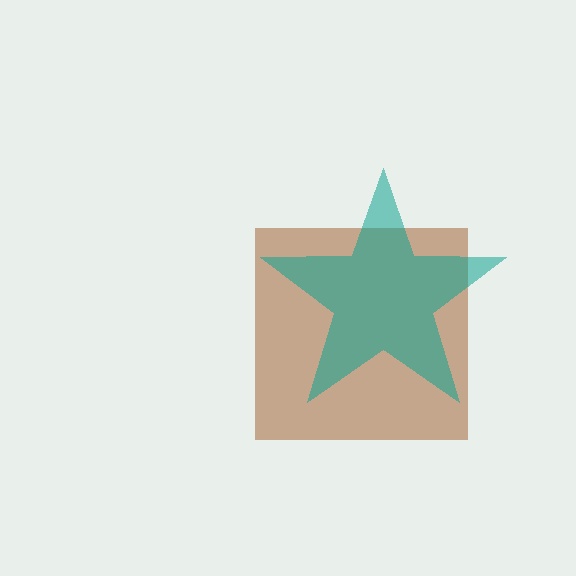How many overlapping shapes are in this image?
There are 2 overlapping shapes in the image.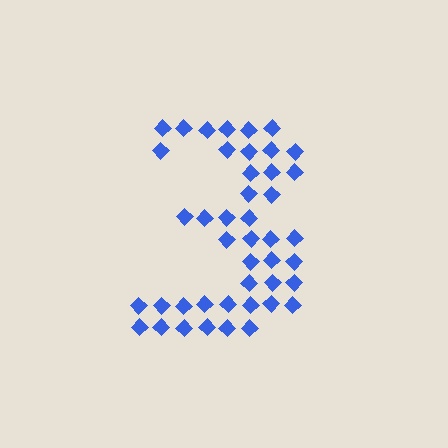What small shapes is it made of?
It is made of small diamonds.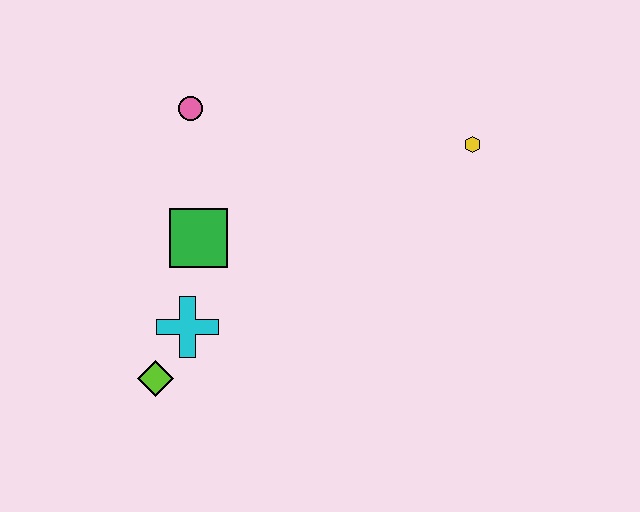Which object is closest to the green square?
The cyan cross is closest to the green square.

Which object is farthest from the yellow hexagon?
The lime diamond is farthest from the yellow hexagon.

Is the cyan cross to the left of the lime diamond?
No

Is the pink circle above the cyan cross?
Yes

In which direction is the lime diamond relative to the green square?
The lime diamond is below the green square.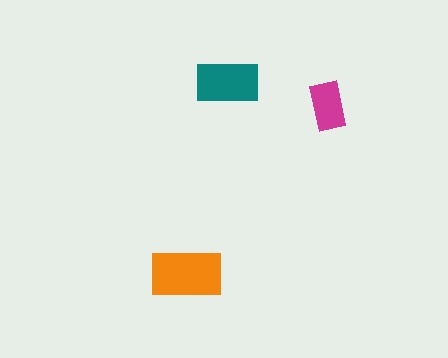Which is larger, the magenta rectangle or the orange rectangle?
The orange one.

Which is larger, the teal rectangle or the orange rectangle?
The orange one.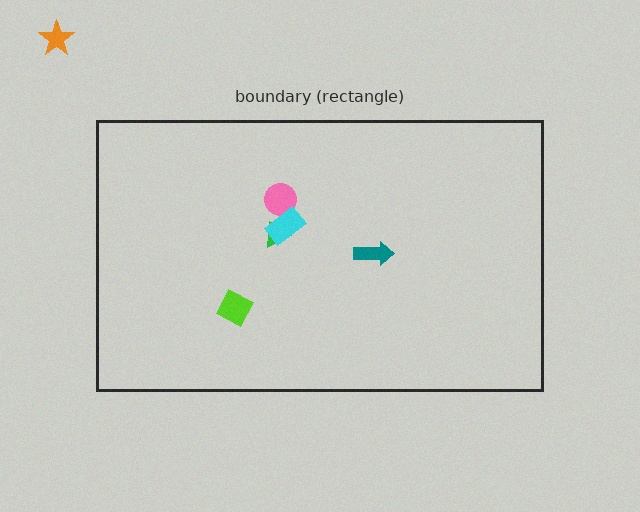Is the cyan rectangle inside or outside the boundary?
Inside.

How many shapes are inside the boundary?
5 inside, 1 outside.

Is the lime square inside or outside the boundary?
Inside.